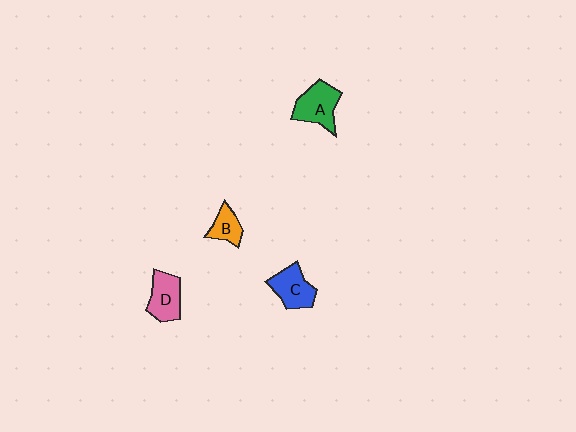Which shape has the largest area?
Shape A (green).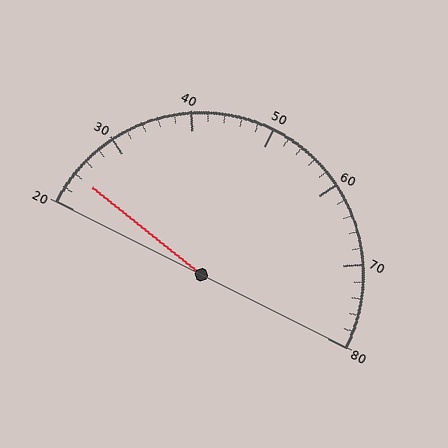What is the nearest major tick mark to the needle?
The nearest major tick mark is 20.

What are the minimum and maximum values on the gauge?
The gauge ranges from 20 to 80.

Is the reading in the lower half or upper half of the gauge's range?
The reading is in the lower half of the range (20 to 80).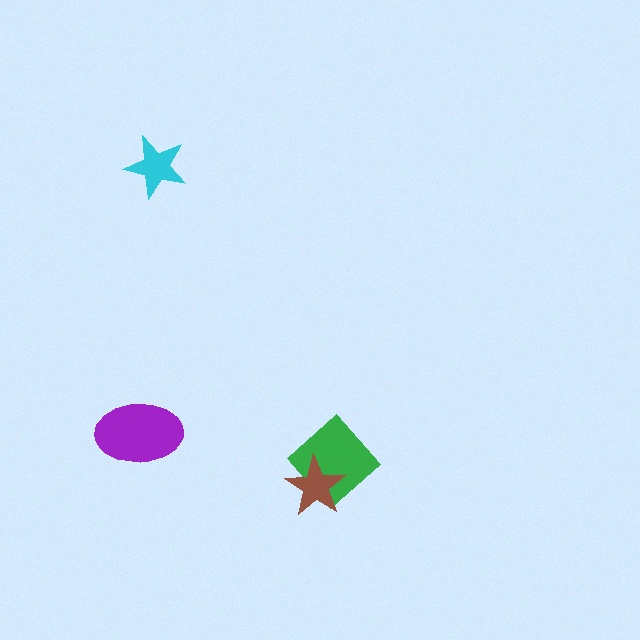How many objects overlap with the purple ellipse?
0 objects overlap with the purple ellipse.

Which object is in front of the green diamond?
The brown star is in front of the green diamond.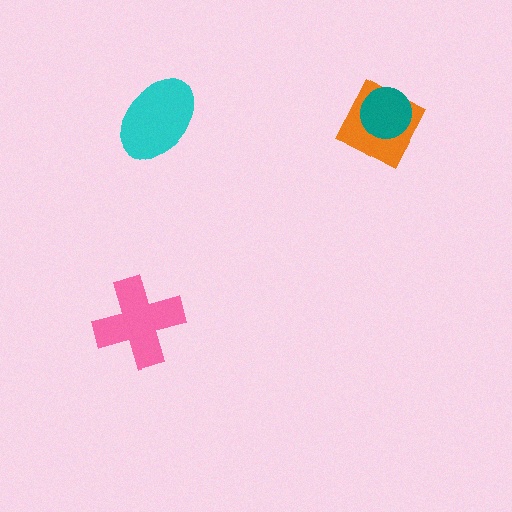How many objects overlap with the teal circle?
1 object overlaps with the teal circle.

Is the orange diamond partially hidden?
Yes, it is partially covered by another shape.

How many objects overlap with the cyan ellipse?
0 objects overlap with the cyan ellipse.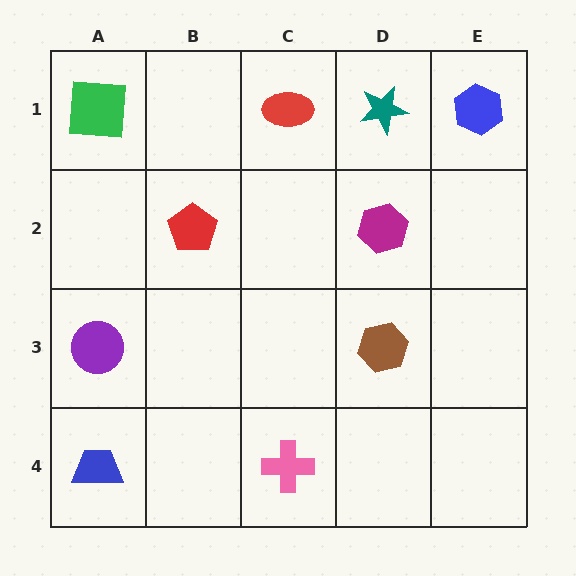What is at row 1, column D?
A teal star.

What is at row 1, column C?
A red ellipse.